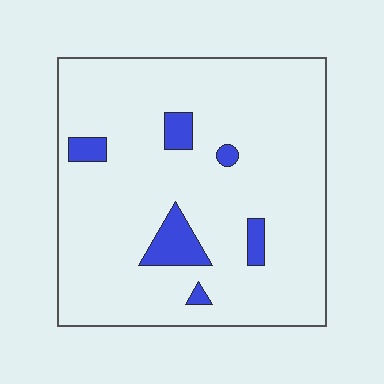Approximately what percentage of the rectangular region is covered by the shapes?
Approximately 10%.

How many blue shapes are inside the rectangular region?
6.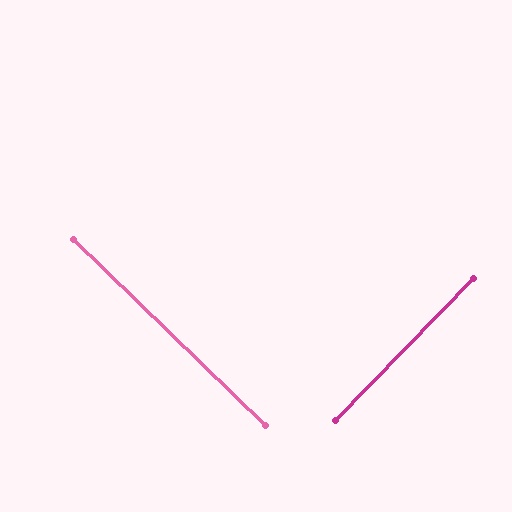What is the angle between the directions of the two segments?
Approximately 90 degrees.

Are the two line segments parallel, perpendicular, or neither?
Perpendicular — they meet at approximately 90°.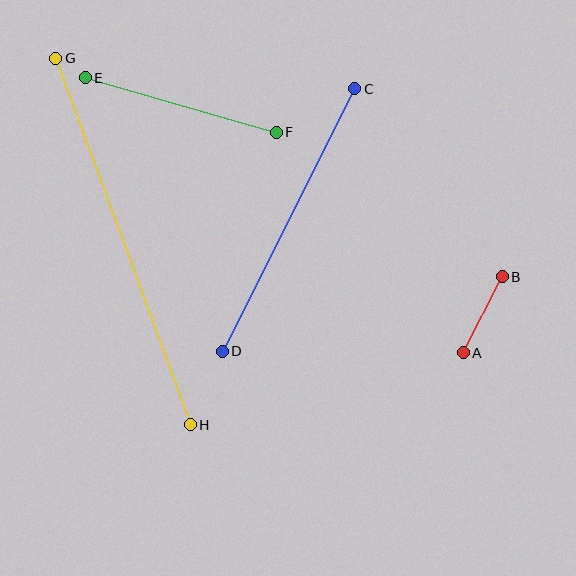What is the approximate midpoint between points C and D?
The midpoint is at approximately (289, 220) pixels.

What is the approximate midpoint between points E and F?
The midpoint is at approximately (181, 105) pixels.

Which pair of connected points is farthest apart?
Points G and H are farthest apart.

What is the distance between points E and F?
The distance is approximately 199 pixels.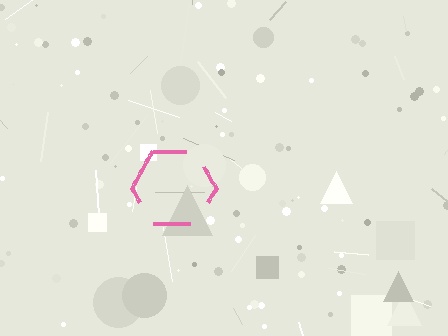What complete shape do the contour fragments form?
The contour fragments form a hexagon.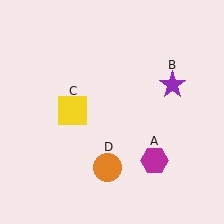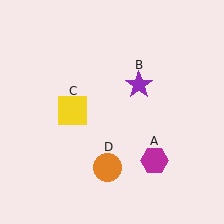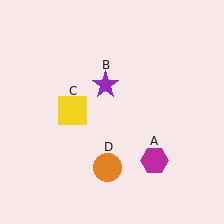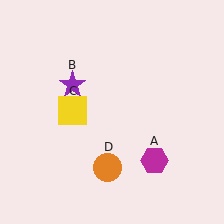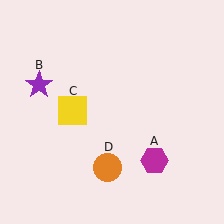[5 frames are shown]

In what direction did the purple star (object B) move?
The purple star (object B) moved left.